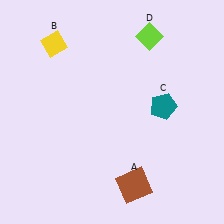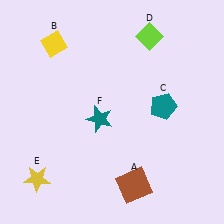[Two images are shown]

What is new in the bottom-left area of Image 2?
A yellow star (E) was added in the bottom-left area of Image 2.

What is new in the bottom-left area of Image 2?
A teal star (F) was added in the bottom-left area of Image 2.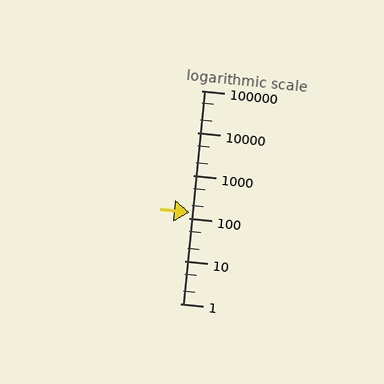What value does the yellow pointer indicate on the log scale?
The pointer indicates approximately 140.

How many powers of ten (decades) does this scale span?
The scale spans 5 decades, from 1 to 100000.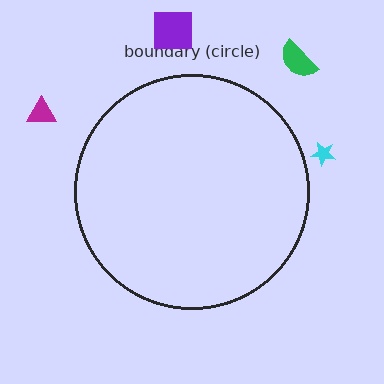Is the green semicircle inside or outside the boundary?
Outside.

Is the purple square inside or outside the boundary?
Outside.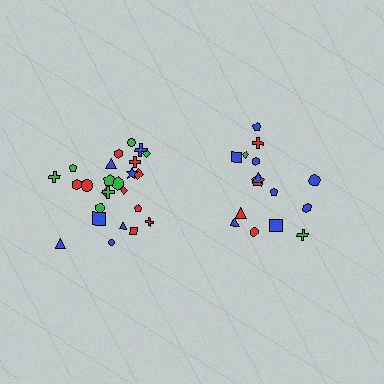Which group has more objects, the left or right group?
The left group.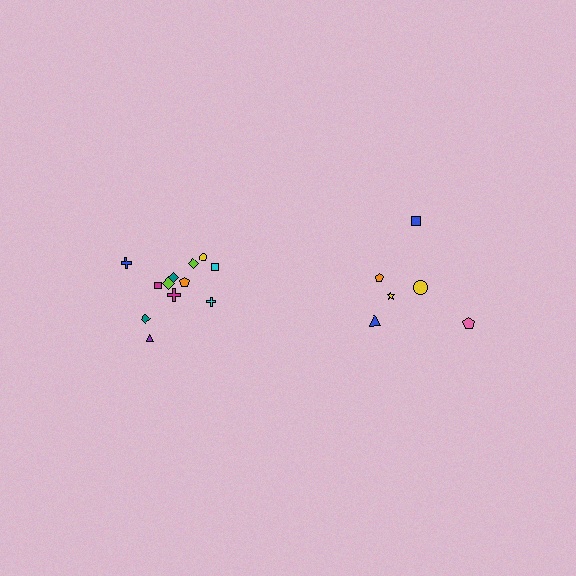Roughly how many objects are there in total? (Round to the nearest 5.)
Roughly 20 objects in total.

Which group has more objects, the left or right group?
The left group.